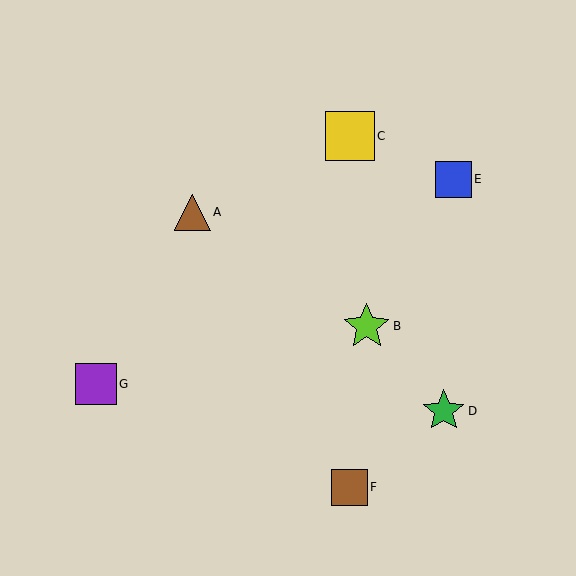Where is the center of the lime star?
The center of the lime star is at (367, 326).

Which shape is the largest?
The yellow square (labeled C) is the largest.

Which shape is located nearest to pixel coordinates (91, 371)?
The purple square (labeled G) at (96, 384) is nearest to that location.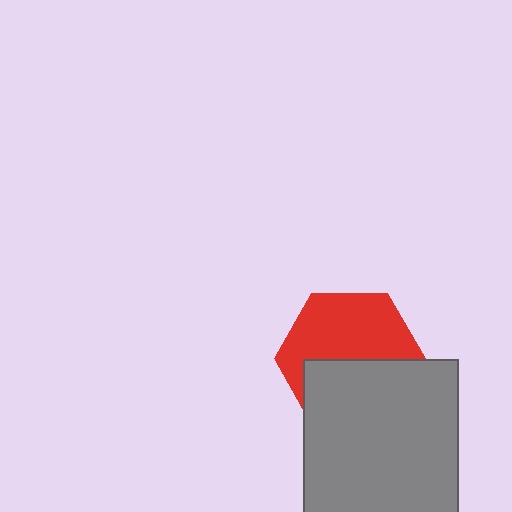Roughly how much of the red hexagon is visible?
About half of it is visible (roughly 55%).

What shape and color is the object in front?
The object in front is a gray square.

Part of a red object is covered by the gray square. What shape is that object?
It is a hexagon.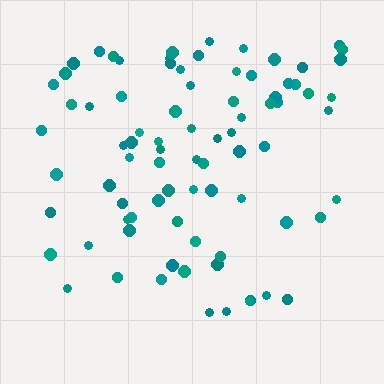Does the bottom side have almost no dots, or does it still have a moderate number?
Still a moderate number, just noticeably fewer than the top.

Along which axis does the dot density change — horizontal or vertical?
Vertical.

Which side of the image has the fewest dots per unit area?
The bottom.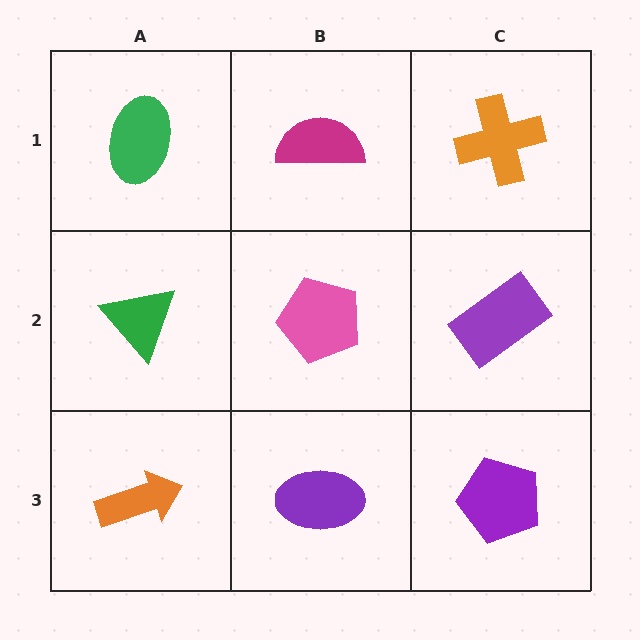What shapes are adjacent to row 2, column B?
A magenta semicircle (row 1, column B), a purple ellipse (row 3, column B), a green triangle (row 2, column A), a purple rectangle (row 2, column C).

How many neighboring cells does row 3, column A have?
2.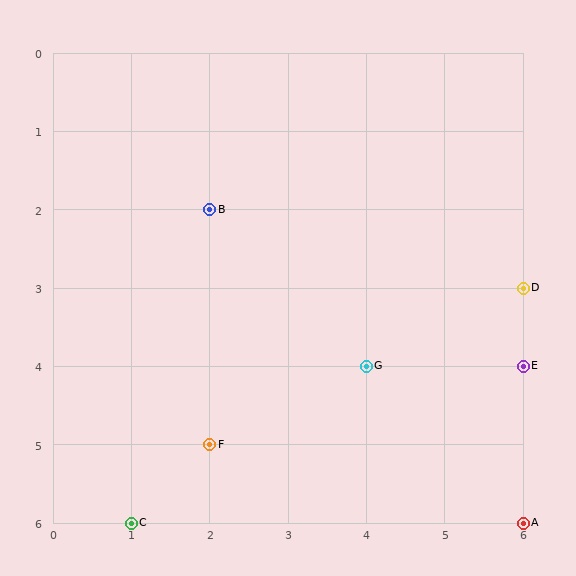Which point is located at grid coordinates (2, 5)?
Point F is at (2, 5).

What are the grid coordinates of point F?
Point F is at grid coordinates (2, 5).